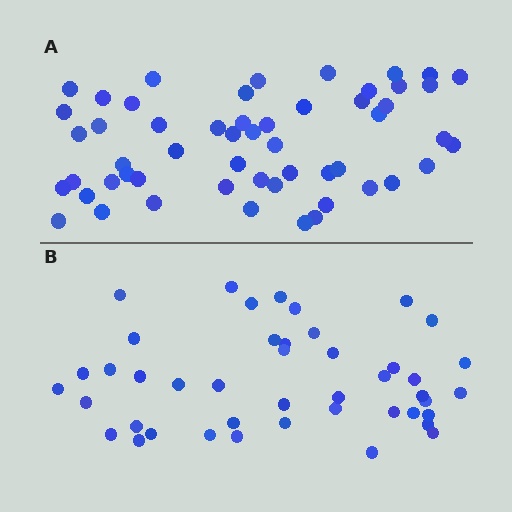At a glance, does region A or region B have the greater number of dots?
Region A (the top region) has more dots.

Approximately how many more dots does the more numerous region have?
Region A has roughly 10 or so more dots than region B.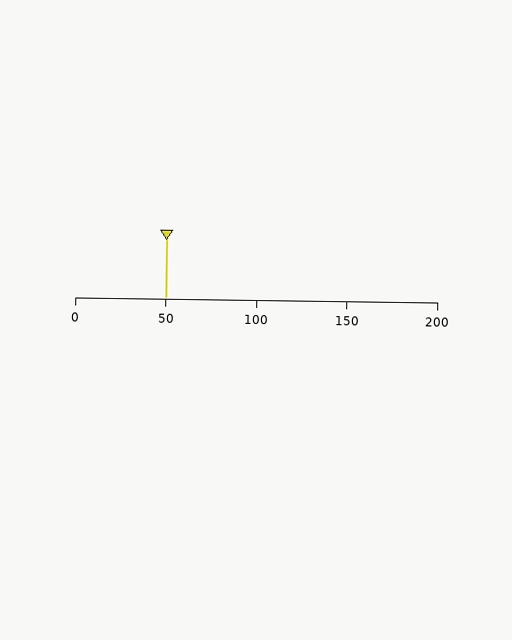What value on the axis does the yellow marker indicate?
The marker indicates approximately 50.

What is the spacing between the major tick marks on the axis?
The major ticks are spaced 50 apart.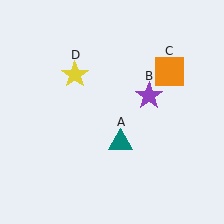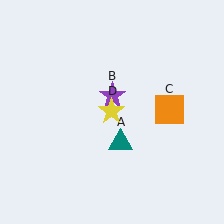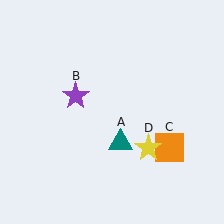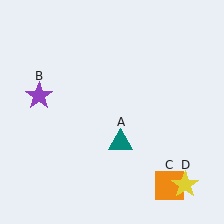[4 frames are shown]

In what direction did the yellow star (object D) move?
The yellow star (object D) moved down and to the right.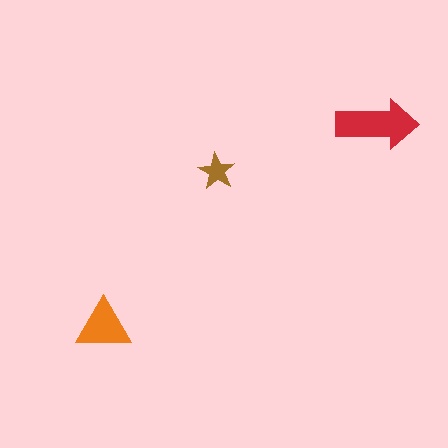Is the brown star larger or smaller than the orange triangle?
Smaller.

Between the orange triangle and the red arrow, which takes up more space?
The red arrow.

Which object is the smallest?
The brown star.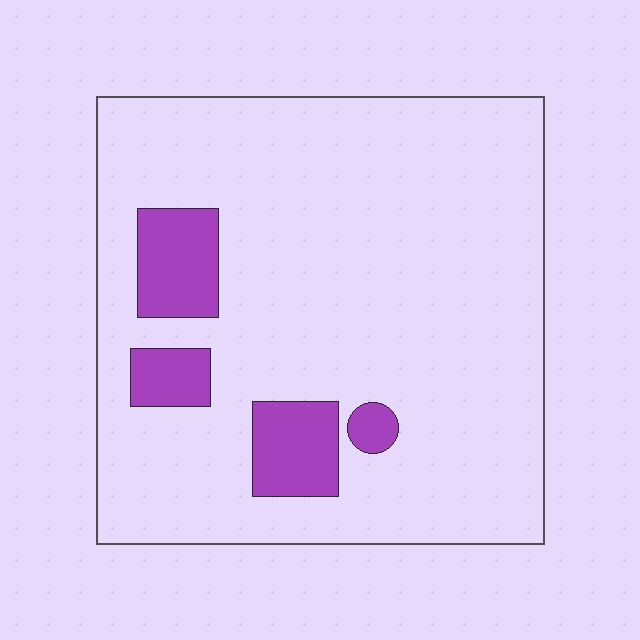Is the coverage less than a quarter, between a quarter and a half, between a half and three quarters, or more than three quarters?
Less than a quarter.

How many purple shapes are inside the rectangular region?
4.